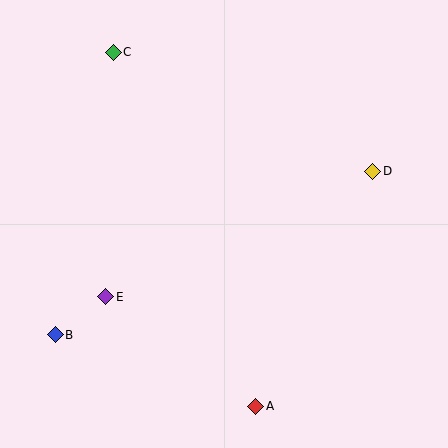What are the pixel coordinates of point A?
Point A is at (256, 406).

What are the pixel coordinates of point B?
Point B is at (55, 335).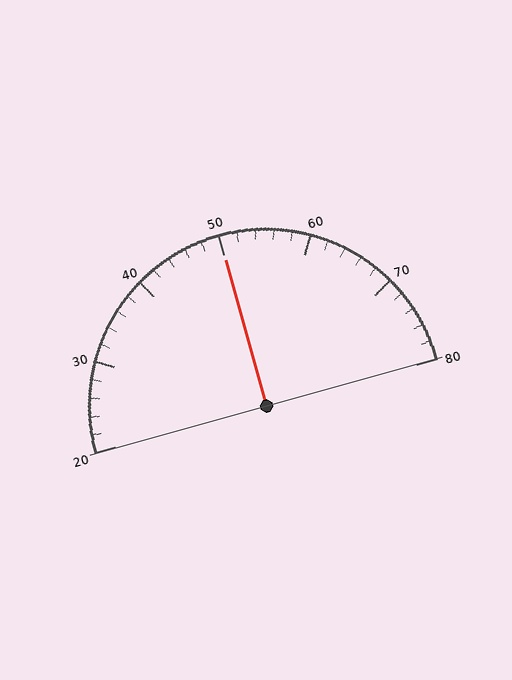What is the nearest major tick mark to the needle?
The nearest major tick mark is 50.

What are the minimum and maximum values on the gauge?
The gauge ranges from 20 to 80.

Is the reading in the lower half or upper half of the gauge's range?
The reading is in the upper half of the range (20 to 80).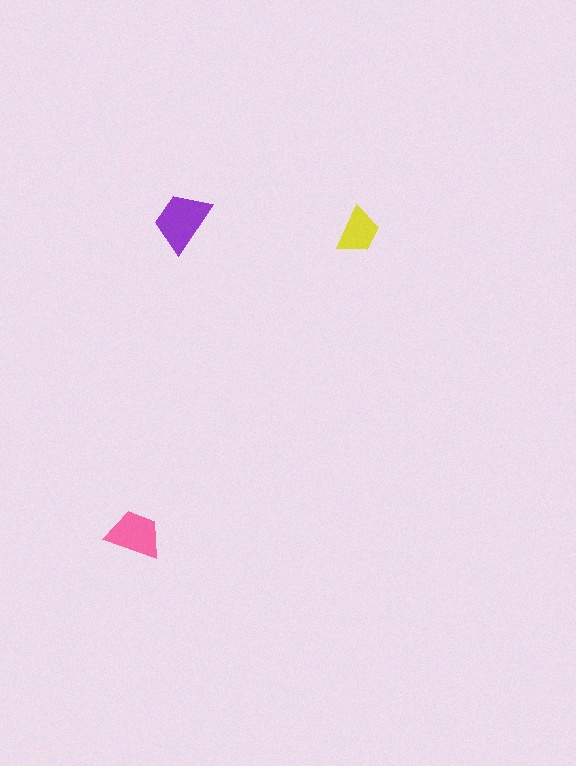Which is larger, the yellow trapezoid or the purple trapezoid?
The purple one.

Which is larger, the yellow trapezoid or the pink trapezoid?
The pink one.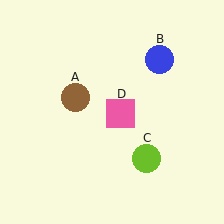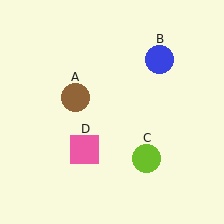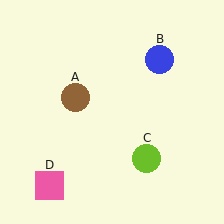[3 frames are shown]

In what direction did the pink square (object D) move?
The pink square (object D) moved down and to the left.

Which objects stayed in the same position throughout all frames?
Brown circle (object A) and blue circle (object B) and lime circle (object C) remained stationary.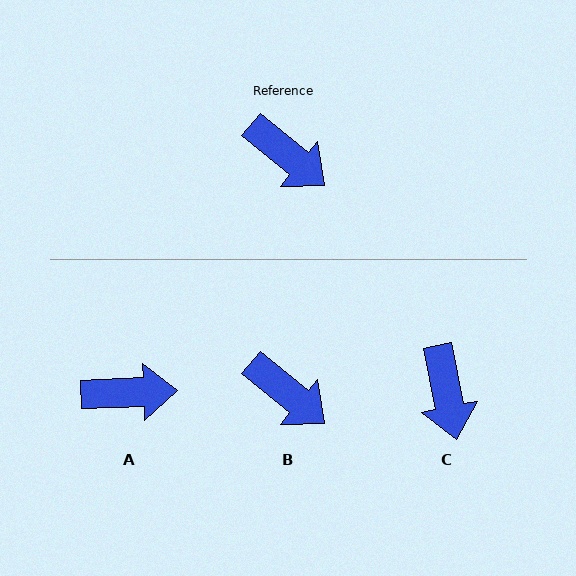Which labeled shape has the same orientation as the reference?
B.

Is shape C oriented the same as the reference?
No, it is off by about 39 degrees.